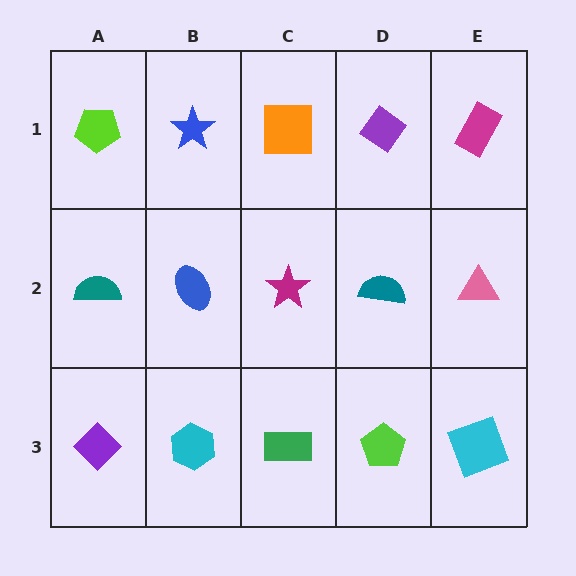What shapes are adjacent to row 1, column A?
A teal semicircle (row 2, column A), a blue star (row 1, column B).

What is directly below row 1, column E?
A pink triangle.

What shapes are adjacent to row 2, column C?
An orange square (row 1, column C), a green rectangle (row 3, column C), a blue ellipse (row 2, column B), a teal semicircle (row 2, column D).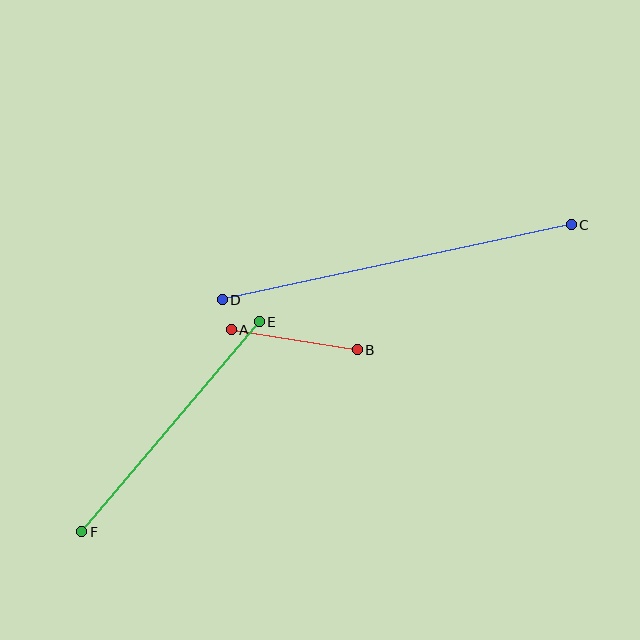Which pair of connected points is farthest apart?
Points C and D are farthest apart.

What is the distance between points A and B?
The distance is approximately 127 pixels.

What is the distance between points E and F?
The distance is approximately 275 pixels.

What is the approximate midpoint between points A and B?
The midpoint is at approximately (294, 340) pixels.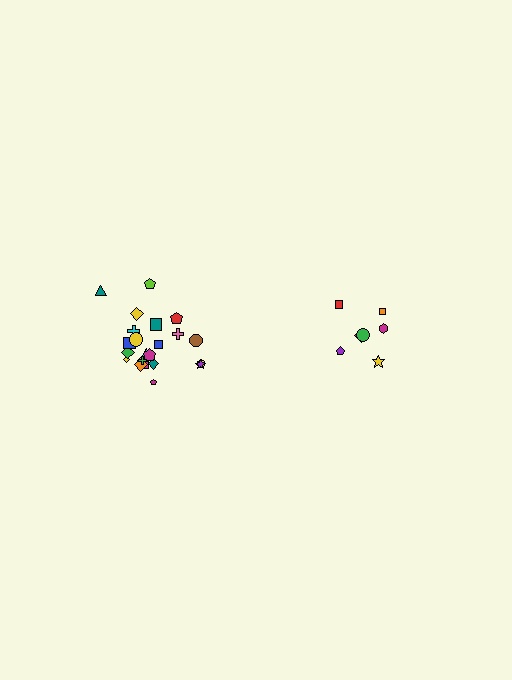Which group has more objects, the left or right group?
The left group.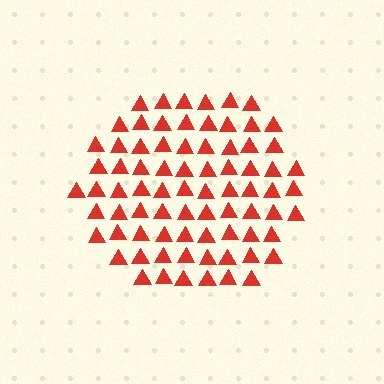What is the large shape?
The large shape is a hexagon.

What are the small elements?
The small elements are triangles.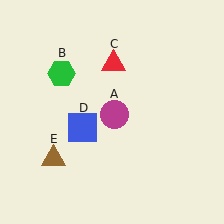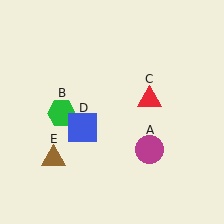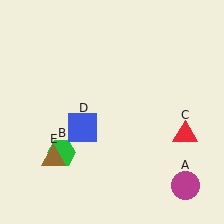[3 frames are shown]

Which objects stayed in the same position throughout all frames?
Blue square (object D) and brown triangle (object E) remained stationary.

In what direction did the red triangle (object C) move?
The red triangle (object C) moved down and to the right.